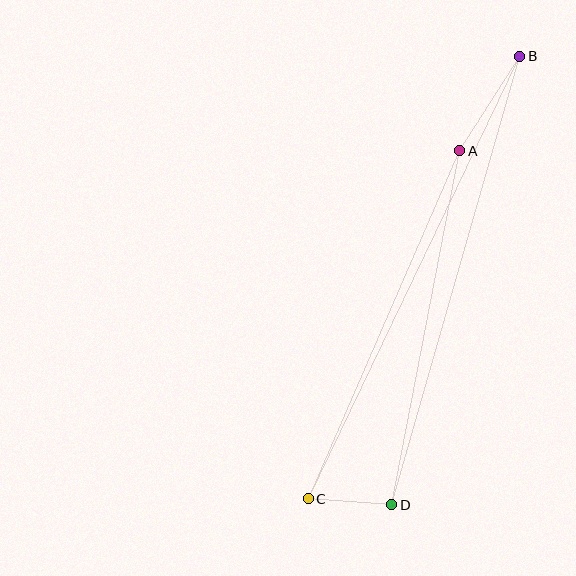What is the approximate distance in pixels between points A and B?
The distance between A and B is approximately 112 pixels.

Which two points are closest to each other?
Points C and D are closest to each other.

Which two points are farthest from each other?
Points B and C are farthest from each other.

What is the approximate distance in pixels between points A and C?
The distance between A and C is approximately 379 pixels.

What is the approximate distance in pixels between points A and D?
The distance between A and D is approximately 360 pixels.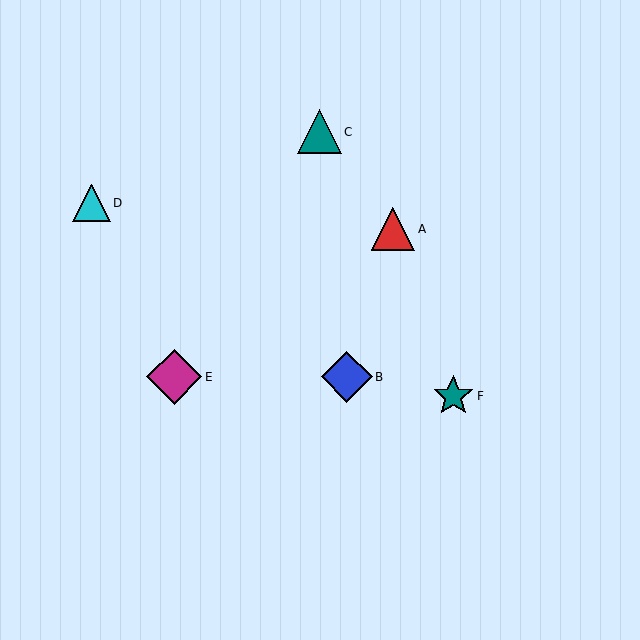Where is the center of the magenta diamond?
The center of the magenta diamond is at (174, 377).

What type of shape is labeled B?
Shape B is a blue diamond.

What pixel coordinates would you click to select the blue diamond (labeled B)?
Click at (347, 377) to select the blue diamond B.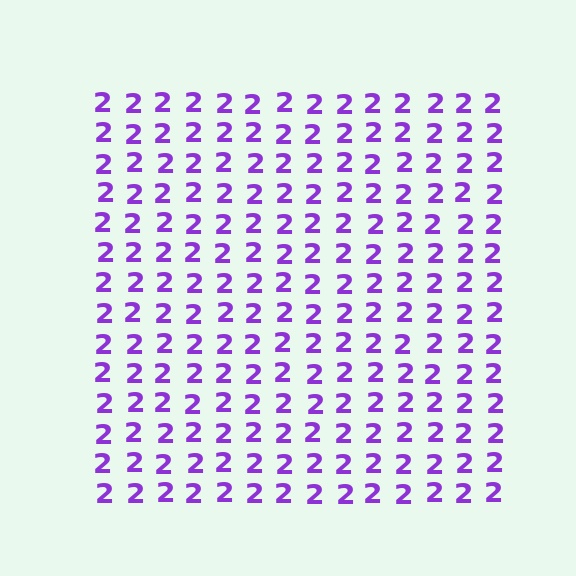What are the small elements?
The small elements are digit 2's.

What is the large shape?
The large shape is a square.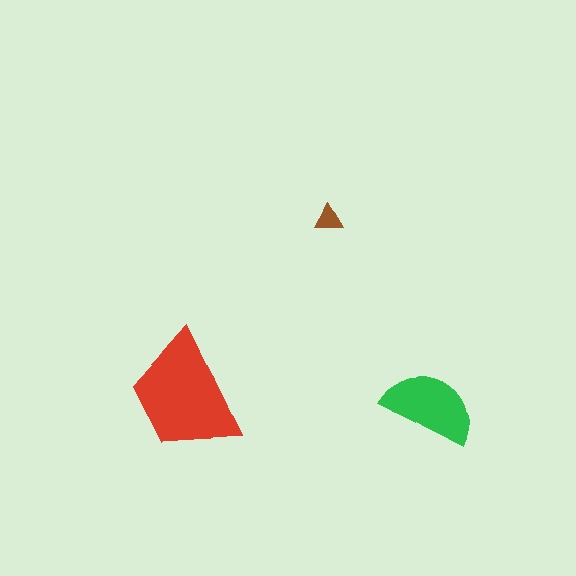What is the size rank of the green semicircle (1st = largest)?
2nd.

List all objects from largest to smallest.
The red trapezoid, the green semicircle, the brown triangle.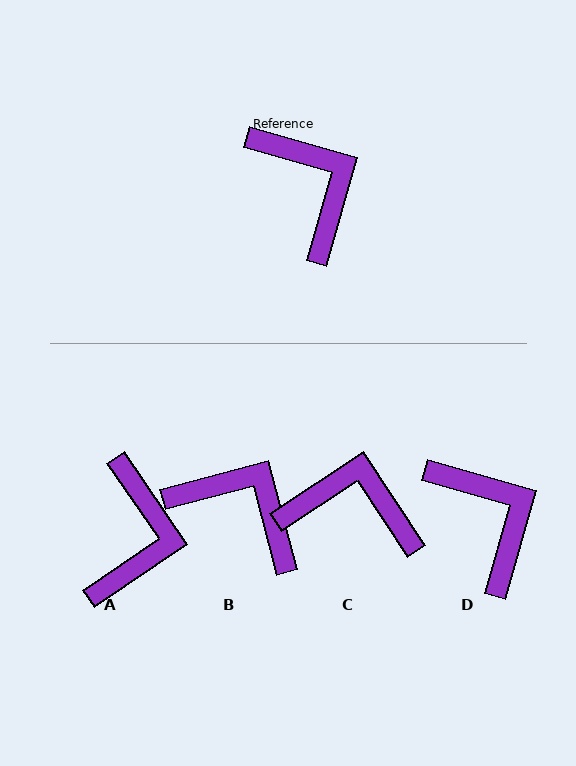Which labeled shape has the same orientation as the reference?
D.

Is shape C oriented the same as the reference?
No, it is off by about 49 degrees.